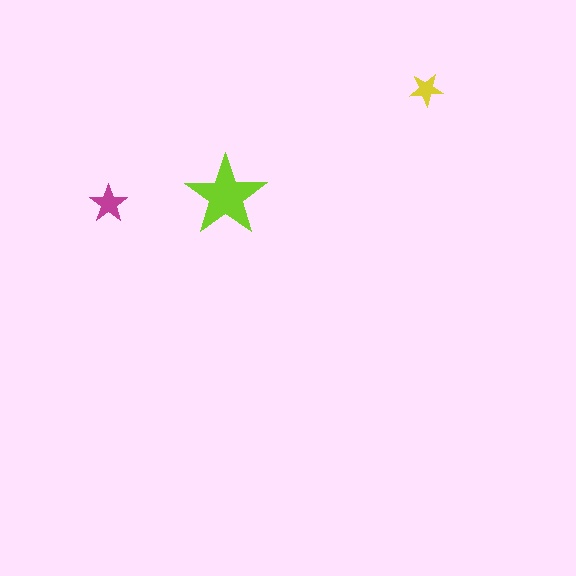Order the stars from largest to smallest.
the lime one, the magenta one, the yellow one.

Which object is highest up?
The yellow star is topmost.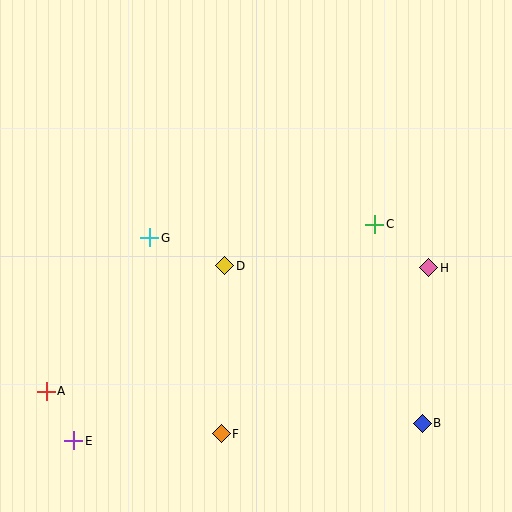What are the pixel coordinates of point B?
Point B is at (422, 423).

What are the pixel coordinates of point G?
Point G is at (150, 238).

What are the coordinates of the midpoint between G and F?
The midpoint between G and F is at (185, 336).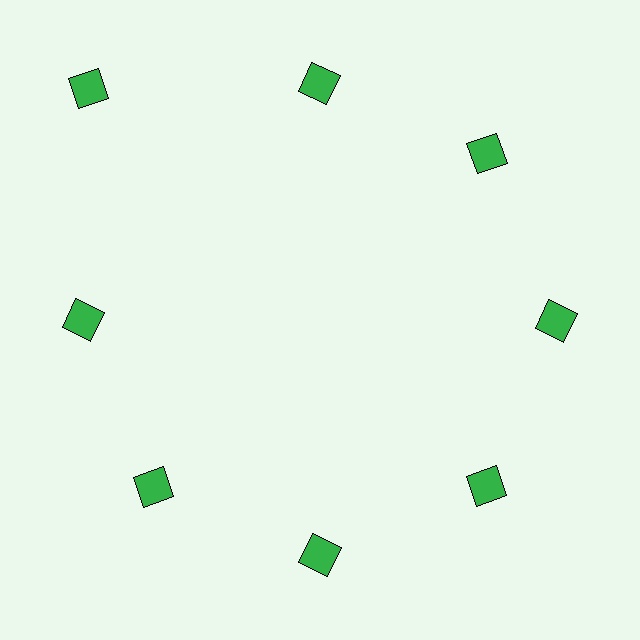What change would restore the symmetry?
The symmetry would be restored by moving it inward, back onto the ring so that all 8 diamonds sit at equal angles and equal distance from the center.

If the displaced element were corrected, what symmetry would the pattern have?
It would have 8-fold rotational symmetry — the pattern would map onto itself every 45 degrees.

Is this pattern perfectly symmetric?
No. The 8 green diamonds are arranged in a ring, but one element near the 10 o'clock position is pushed outward from the center, breaking the 8-fold rotational symmetry.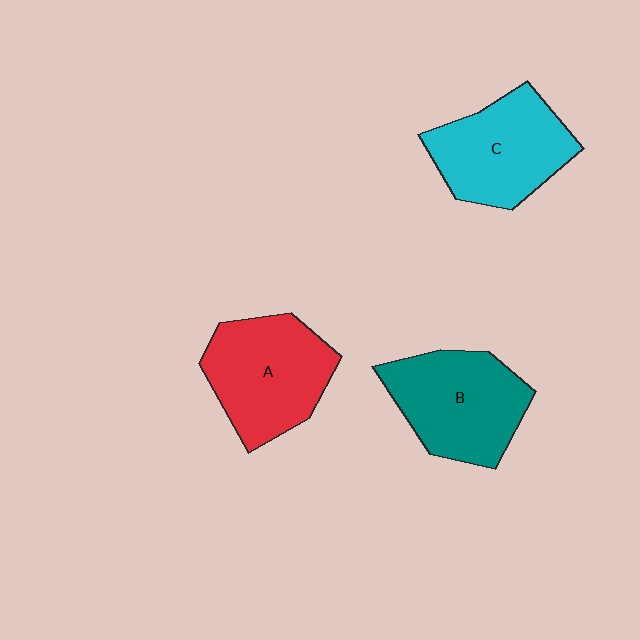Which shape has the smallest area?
Shape C (cyan).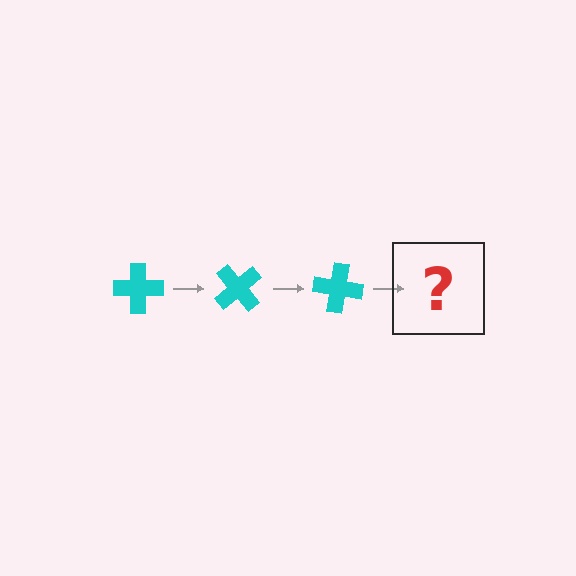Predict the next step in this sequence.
The next step is a cyan cross rotated 150 degrees.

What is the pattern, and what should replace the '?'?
The pattern is that the cross rotates 50 degrees each step. The '?' should be a cyan cross rotated 150 degrees.